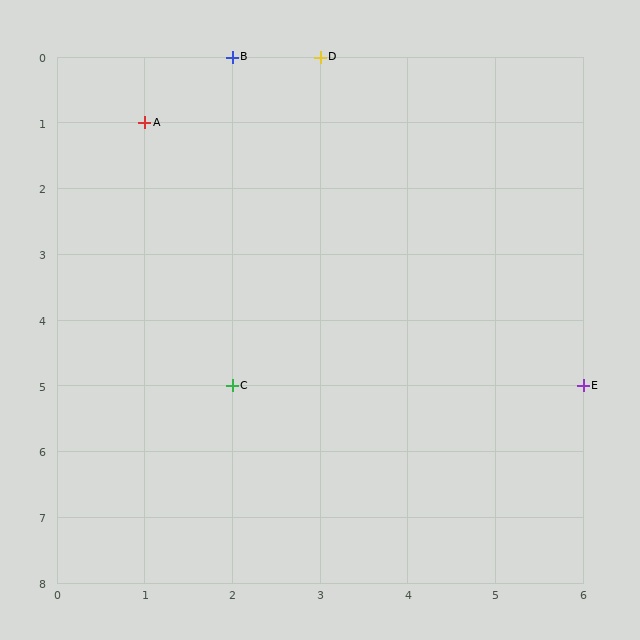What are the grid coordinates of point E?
Point E is at grid coordinates (6, 5).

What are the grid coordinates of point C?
Point C is at grid coordinates (2, 5).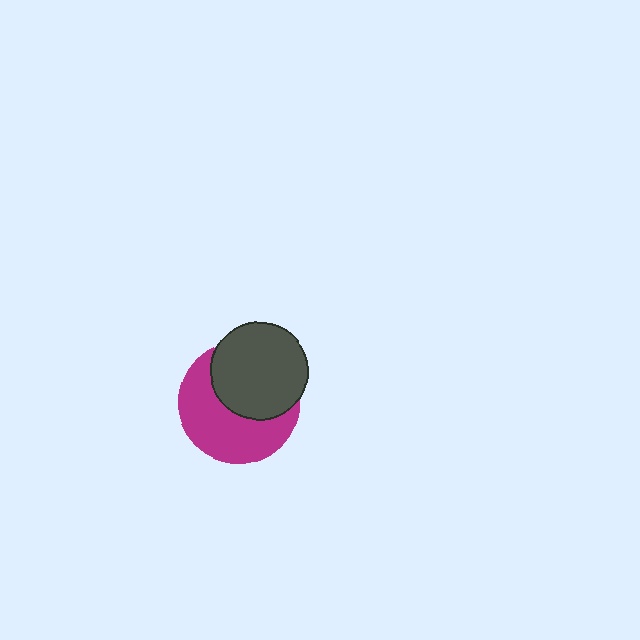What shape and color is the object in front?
The object in front is a dark gray circle.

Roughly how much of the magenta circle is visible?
About half of it is visible (roughly 54%).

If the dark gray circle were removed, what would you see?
You would see the complete magenta circle.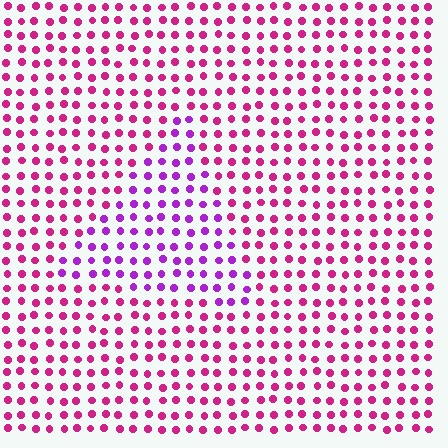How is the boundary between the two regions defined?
The boundary is defined purely by a slight shift in hue (about 37 degrees). Spacing, size, and orientation are identical on both sides.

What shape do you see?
I see a triangle.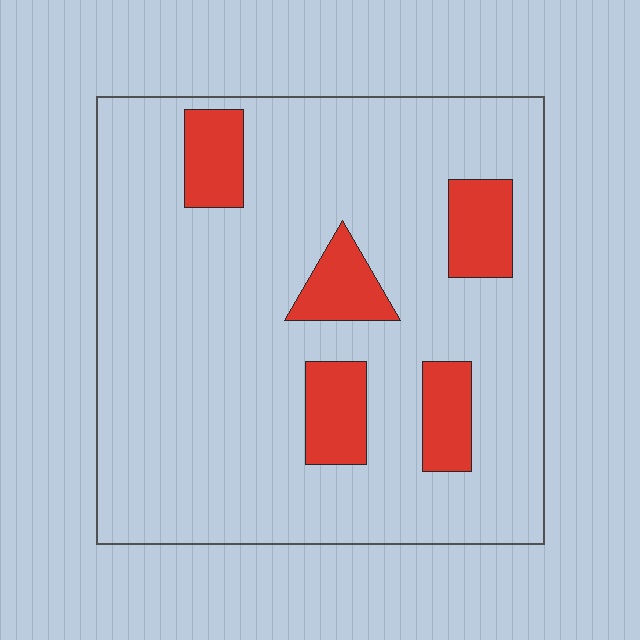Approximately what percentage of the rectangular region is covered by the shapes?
Approximately 15%.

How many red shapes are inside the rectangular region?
5.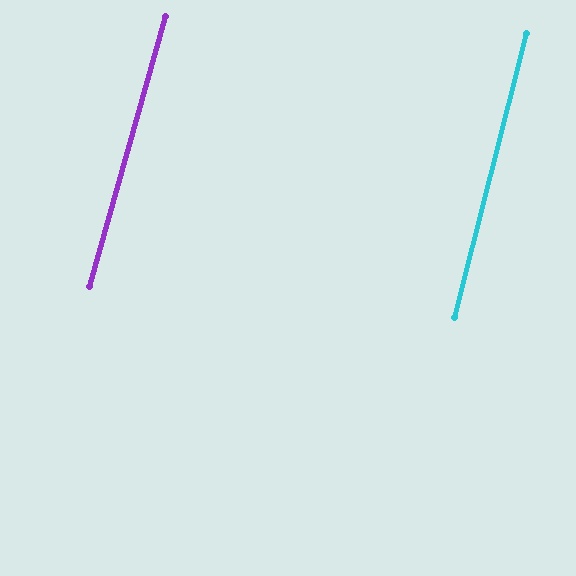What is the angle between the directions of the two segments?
Approximately 2 degrees.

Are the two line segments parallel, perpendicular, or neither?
Parallel — their directions differ by only 1.5°.